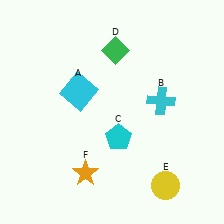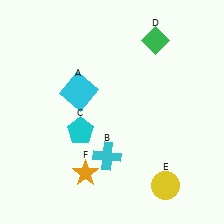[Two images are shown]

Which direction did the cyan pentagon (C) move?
The cyan pentagon (C) moved left.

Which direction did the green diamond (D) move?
The green diamond (D) moved right.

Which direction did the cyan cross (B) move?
The cyan cross (B) moved down.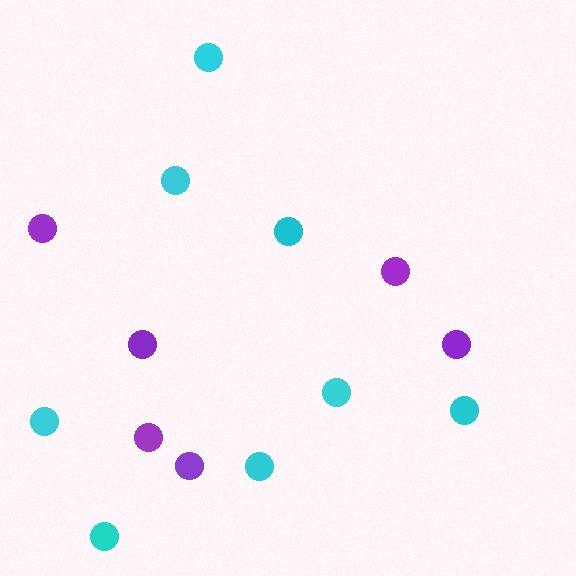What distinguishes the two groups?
There are 2 groups: one group of purple circles (6) and one group of cyan circles (8).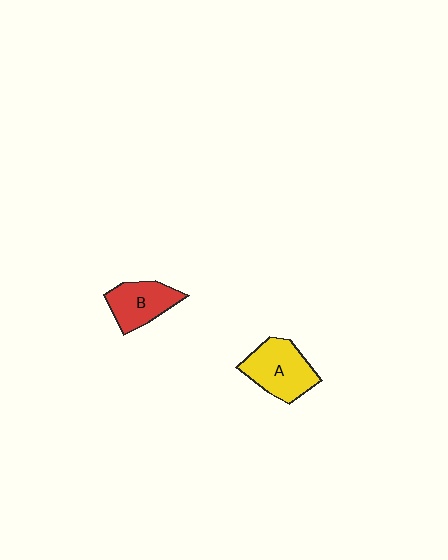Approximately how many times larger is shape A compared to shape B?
Approximately 1.3 times.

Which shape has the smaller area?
Shape B (red).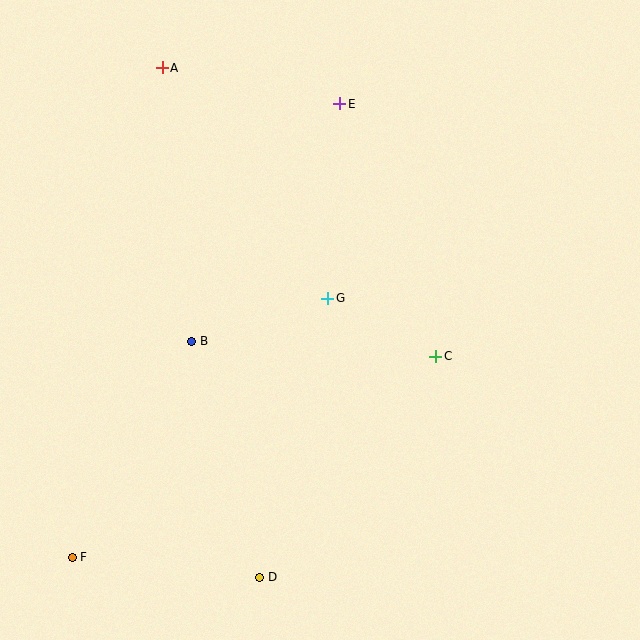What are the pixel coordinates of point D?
Point D is at (260, 577).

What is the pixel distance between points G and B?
The distance between G and B is 143 pixels.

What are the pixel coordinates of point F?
Point F is at (72, 557).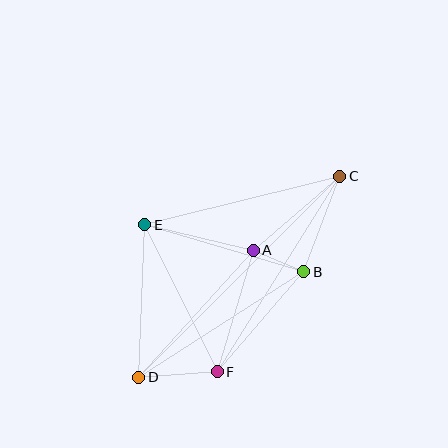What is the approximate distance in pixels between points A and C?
The distance between A and C is approximately 114 pixels.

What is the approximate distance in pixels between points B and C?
The distance between B and C is approximately 102 pixels.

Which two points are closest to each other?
Points A and B are closest to each other.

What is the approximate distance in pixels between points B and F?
The distance between B and F is approximately 132 pixels.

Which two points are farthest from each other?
Points C and D are farthest from each other.